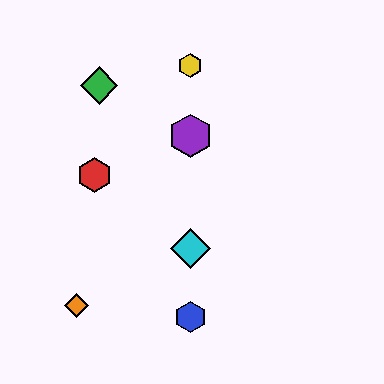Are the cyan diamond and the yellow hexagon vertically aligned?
Yes, both are at x≈190.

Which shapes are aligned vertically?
The blue hexagon, the yellow hexagon, the purple hexagon, the cyan diamond are aligned vertically.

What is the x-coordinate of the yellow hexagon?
The yellow hexagon is at x≈190.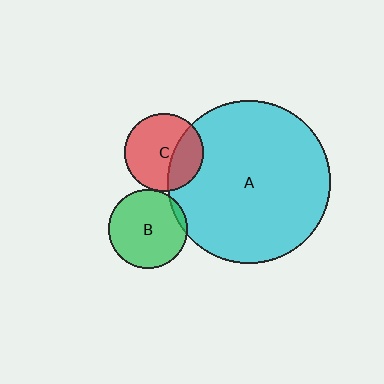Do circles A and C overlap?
Yes.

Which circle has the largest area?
Circle A (cyan).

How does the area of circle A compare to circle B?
Approximately 4.2 times.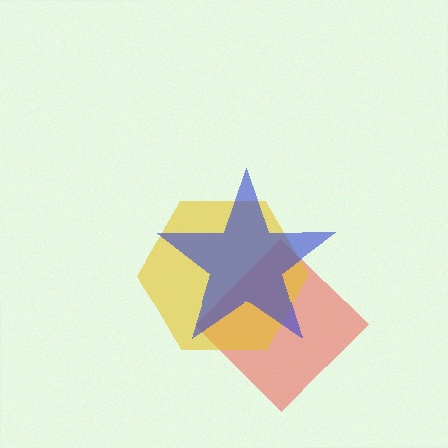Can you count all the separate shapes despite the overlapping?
Yes, there are 3 separate shapes.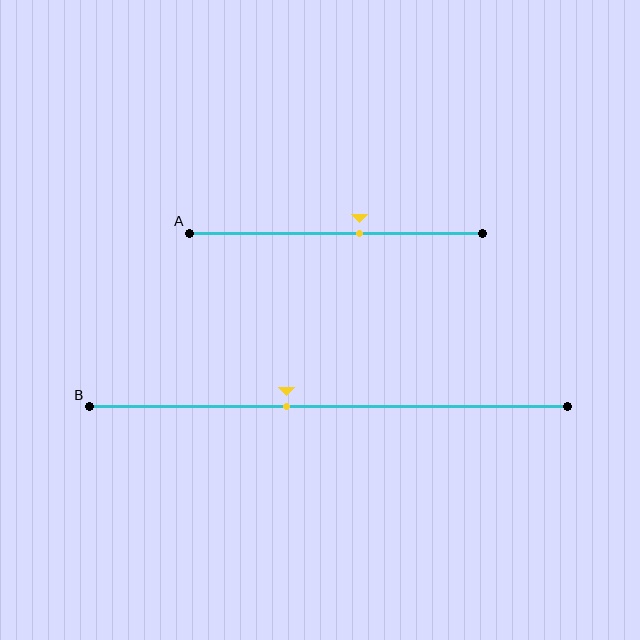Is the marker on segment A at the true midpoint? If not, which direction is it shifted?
No, the marker on segment A is shifted to the right by about 8% of the segment length.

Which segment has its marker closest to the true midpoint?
Segment A has its marker closest to the true midpoint.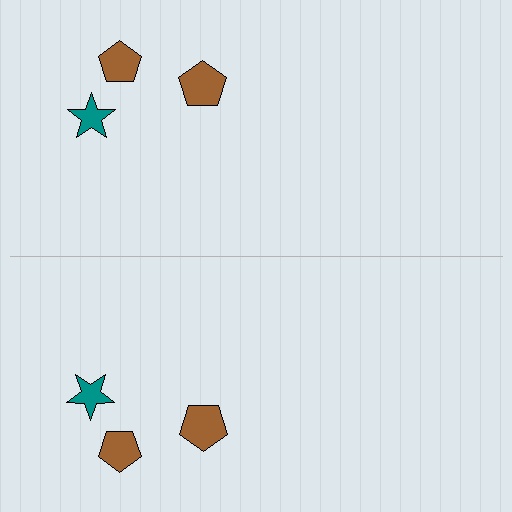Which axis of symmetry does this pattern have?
The pattern has a horizontal axis of symmetry running through the center of the image.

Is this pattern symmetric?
Yes, this pattern has bilateral (reflection) symmetry.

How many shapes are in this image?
There are 6 shapes in this image.